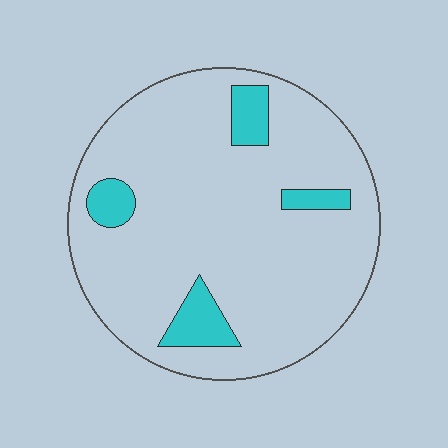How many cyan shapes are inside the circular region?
4.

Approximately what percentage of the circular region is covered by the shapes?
Approximately 10%.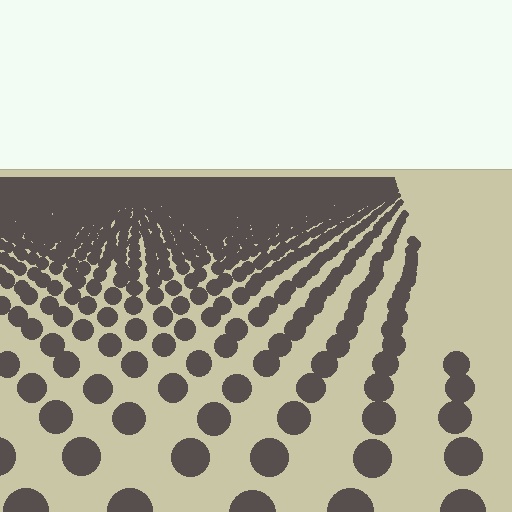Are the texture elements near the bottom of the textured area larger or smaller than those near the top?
Larger. Near the bottom, elements are closer to the viewer and appear at a bigger on-screen size.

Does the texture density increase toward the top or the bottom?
Density increases toward the top.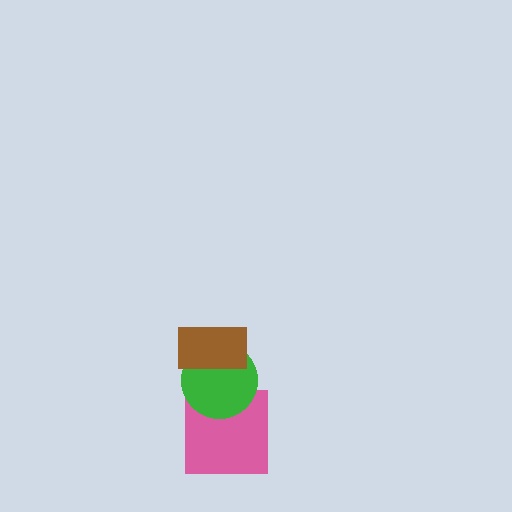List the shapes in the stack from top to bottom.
From top to bottom: the brown rectangle, the green circle, the pink square.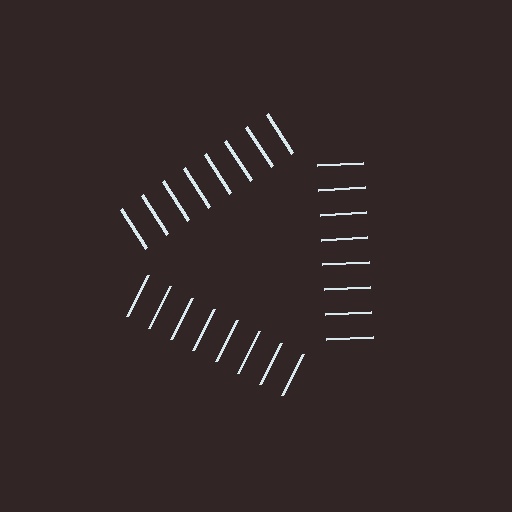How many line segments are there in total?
24 — 8 along each of the 3 edges.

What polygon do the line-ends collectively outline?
An illusory triangle — the line segments terminate on its edges but no continuous stroke is drawn.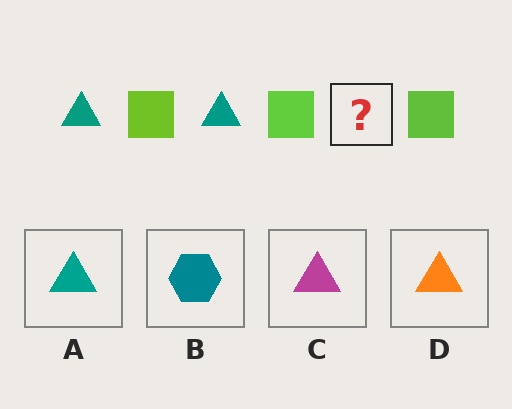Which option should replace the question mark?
Option A.